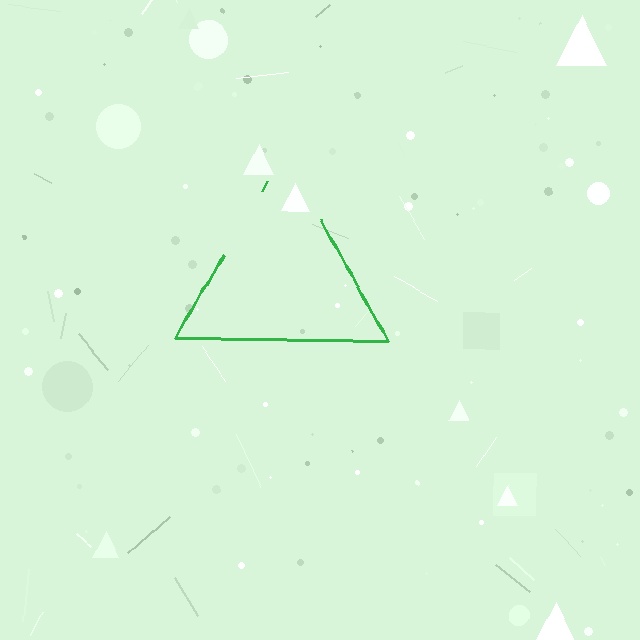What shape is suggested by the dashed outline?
The dashed outline suggests a triangle.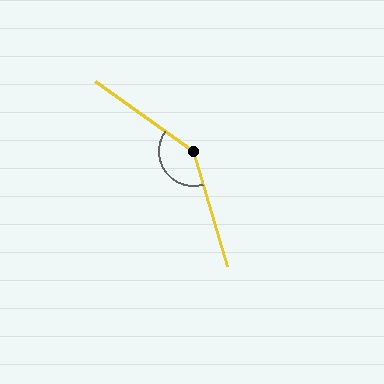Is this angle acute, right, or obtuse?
It is obtuse.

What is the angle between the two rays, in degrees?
Approximately 142 degrees.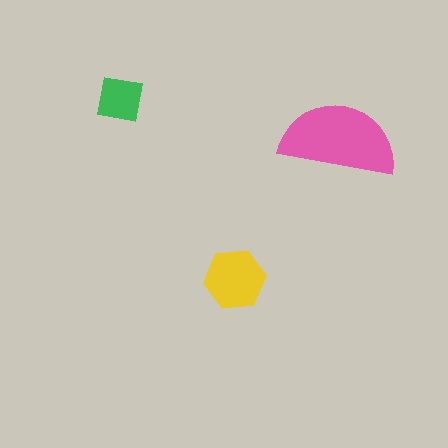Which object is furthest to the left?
The green square is leftmost.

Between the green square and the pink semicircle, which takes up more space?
The pink semicircle.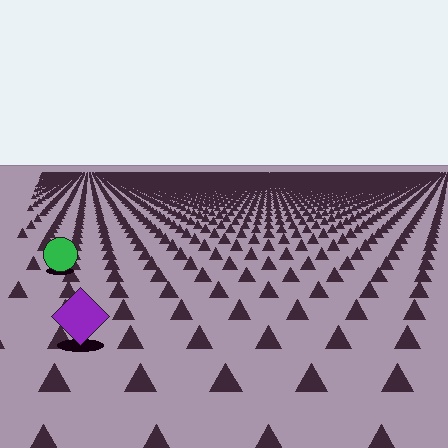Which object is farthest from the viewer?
The green circle is farthest from the viewer. It appears smaller and the ground texture around it is denser.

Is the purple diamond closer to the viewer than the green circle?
Yes. The purple diamond is closer — you can tell from the texture gradient: the ground texture is coarser near it.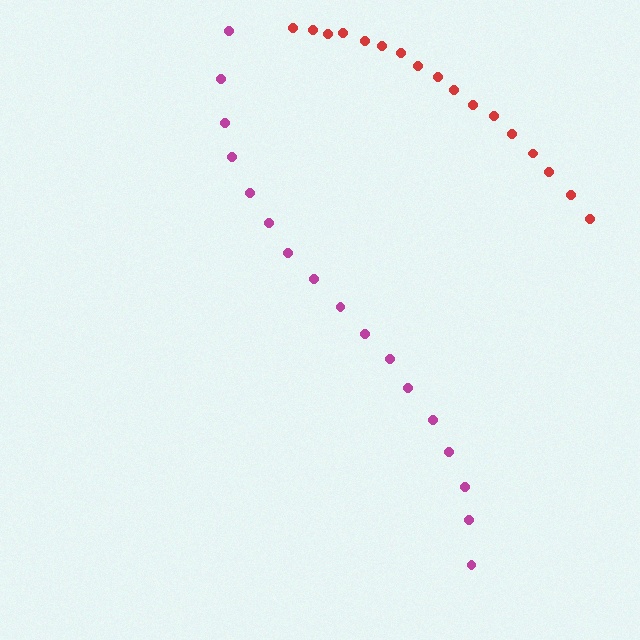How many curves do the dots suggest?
There are 2 distinct paths.